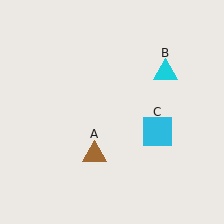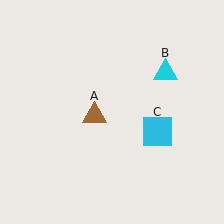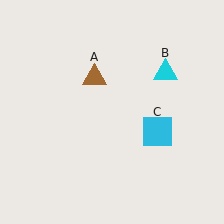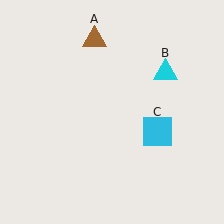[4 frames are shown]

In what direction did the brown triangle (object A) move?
The brown triangle (object A) moved up.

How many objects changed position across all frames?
1 object changed position: brown triangle (object A).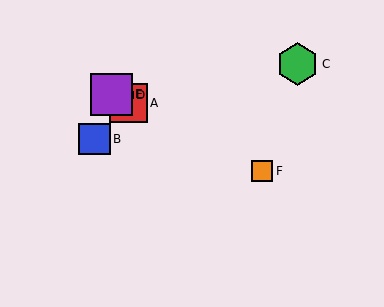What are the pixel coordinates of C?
Object C is at (298, 64).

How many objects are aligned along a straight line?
4 objects (A, D, E, F) are aligned along a straight line.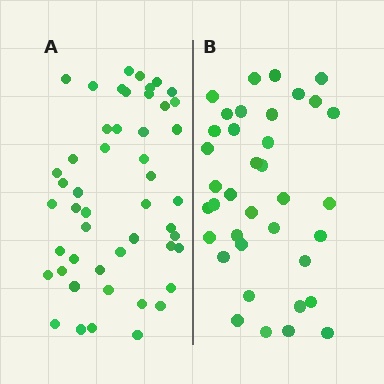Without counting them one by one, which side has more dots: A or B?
Region A (the left region) has more dots.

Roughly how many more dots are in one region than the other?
Region A has roughly 12 or so more dots than region B.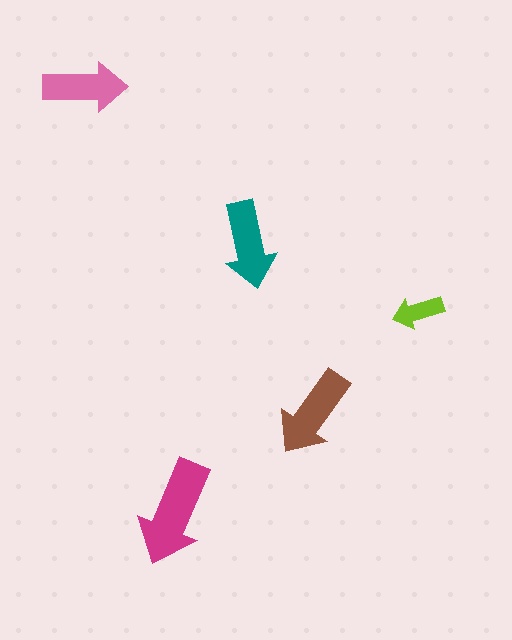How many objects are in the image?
There are 5 objects in the image.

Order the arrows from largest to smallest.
the magenta one, the brown one, the teal one, the pink one, the lime one.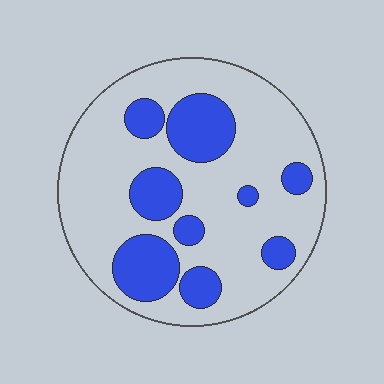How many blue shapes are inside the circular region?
9.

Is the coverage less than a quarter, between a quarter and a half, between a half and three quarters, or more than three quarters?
Between a quarter and a half.